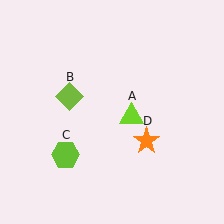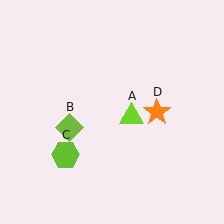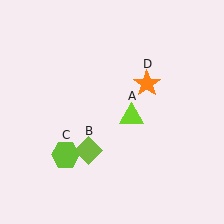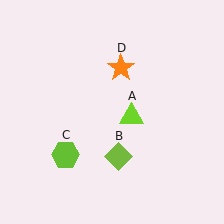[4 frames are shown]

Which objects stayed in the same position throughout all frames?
Lime triangle (object A) and lime hexagon (object C) remained stationary.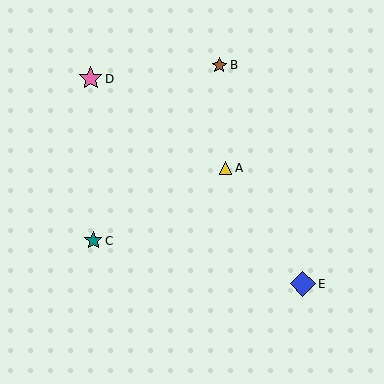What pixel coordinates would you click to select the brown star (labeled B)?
Click at (219, 65) to select the brown star B.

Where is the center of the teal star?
The center of the teal star is at (93, 241).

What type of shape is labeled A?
Shape A is a yellow triangle.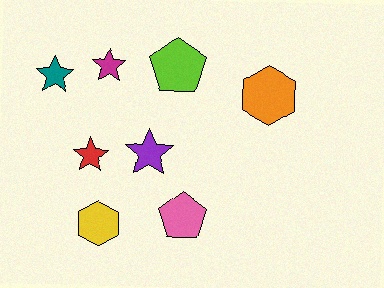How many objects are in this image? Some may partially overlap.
There are 8 objects.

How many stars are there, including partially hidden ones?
There are 4 stars.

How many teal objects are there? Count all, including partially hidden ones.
There is 1 teal object.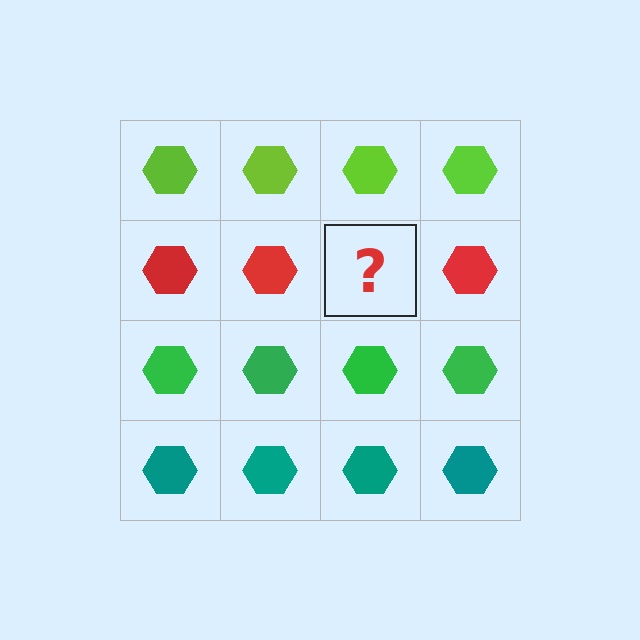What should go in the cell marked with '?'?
The missing cell should contain a red hexagon.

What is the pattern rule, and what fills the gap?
The rule is that each row has a consistent color. The gap should be filled with a red hexagon.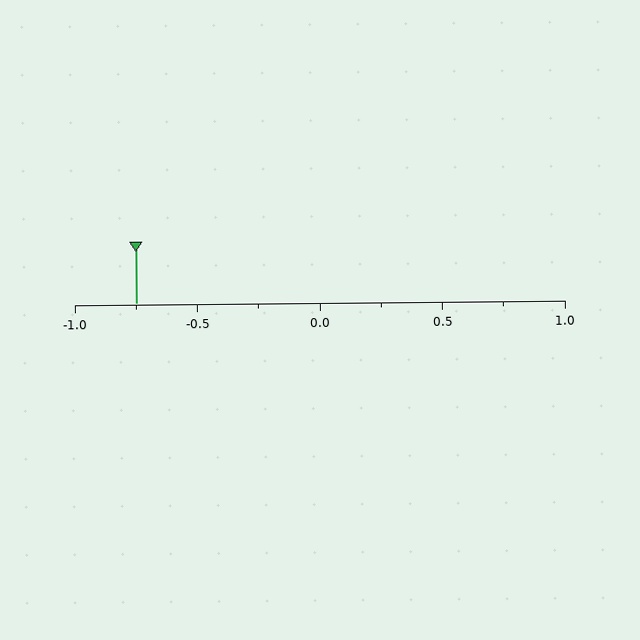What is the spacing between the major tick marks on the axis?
The major ticks are spaced 0.5 apart.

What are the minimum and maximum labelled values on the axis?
The axis runs from -1.0 to 1.0.